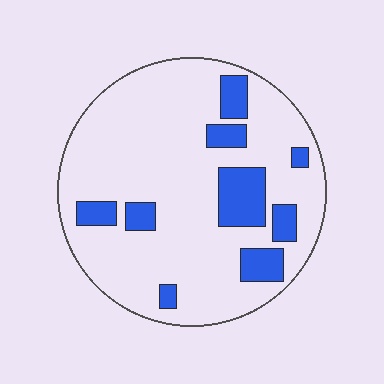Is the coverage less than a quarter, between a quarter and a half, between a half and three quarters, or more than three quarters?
Less than a quarter.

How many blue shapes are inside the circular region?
9.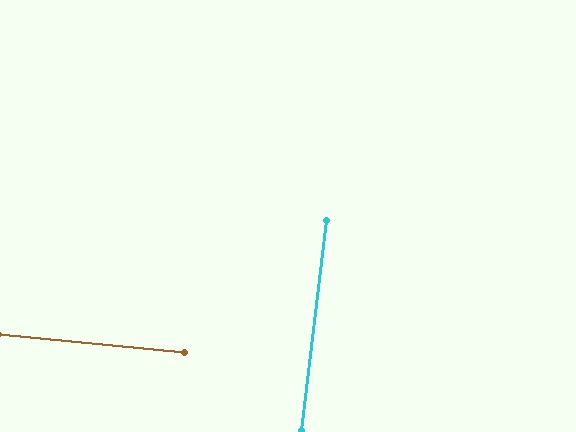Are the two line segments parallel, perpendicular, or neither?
Perpendicular — they meet at approximately 89°.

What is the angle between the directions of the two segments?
Approximately 89 degrees.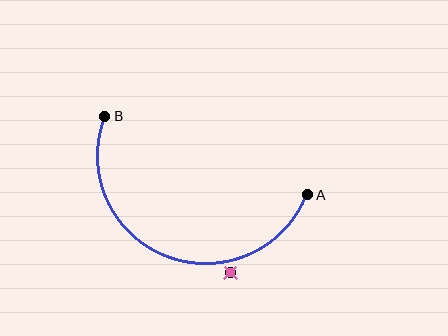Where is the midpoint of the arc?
The arc midpoint is the point on the curve farthest from the straight line joining A and B. It sits below that line.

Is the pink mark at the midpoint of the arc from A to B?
No — the pink mark does not lie on the arc at all. It sits slightly outside the curve.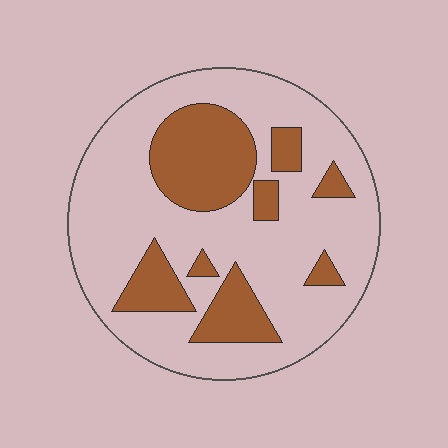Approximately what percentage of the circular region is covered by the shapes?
Approximately 25%.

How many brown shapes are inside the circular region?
8.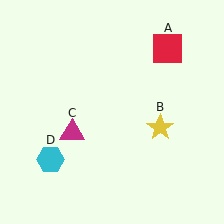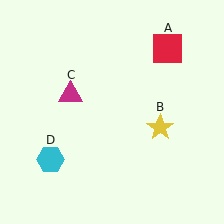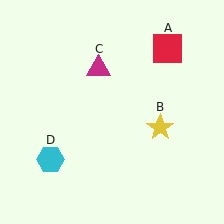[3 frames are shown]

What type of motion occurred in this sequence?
The magenta triangle (object C) rotated clockwise around the center of the scene.